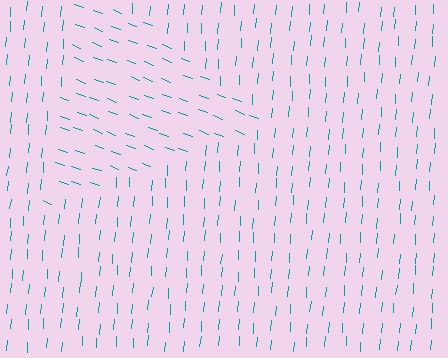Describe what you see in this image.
The image is filled with small teal line segments. A triangle region in the image has lines oriented differently from the surrounding lines, creating a visible texture boundary.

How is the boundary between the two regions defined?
The boundary is defined purely by a change in line orientation (approximately 74 degrees difference). All lines are the same color and thickness.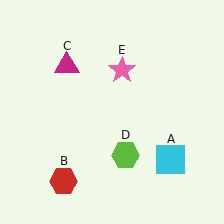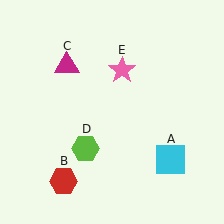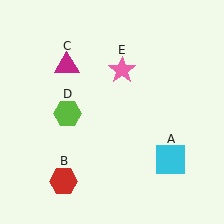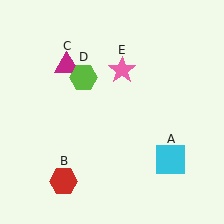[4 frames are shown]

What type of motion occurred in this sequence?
The lime hexagon (object D) rotated clockwise around the center of the scene.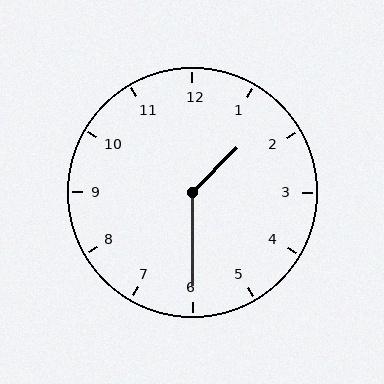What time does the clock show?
1:30.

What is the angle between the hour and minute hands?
Approximately 135 degrees.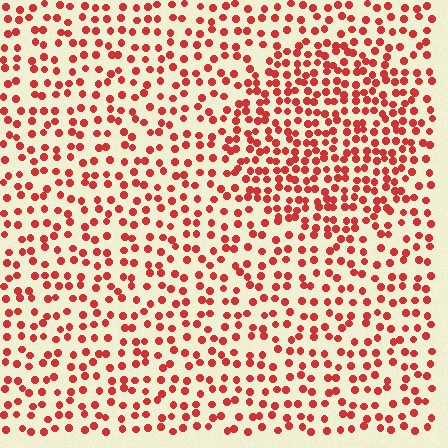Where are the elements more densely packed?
The elements are more densely packed inside the circle boundary.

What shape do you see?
I see a circle.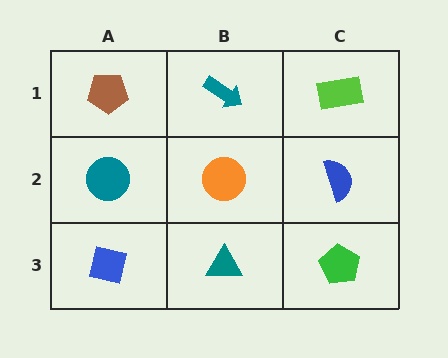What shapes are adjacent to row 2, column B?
A teal arrow (row 1, column B), a teal triangle (row 3, column B), a teal circle (row 2, column A), a blue semicircle (row 2, column C).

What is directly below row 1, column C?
A blue semicircle.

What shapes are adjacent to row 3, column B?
An orange circle (row 2, column B), a blue square (row 3, column A), a green pentagon (row 3, column C).